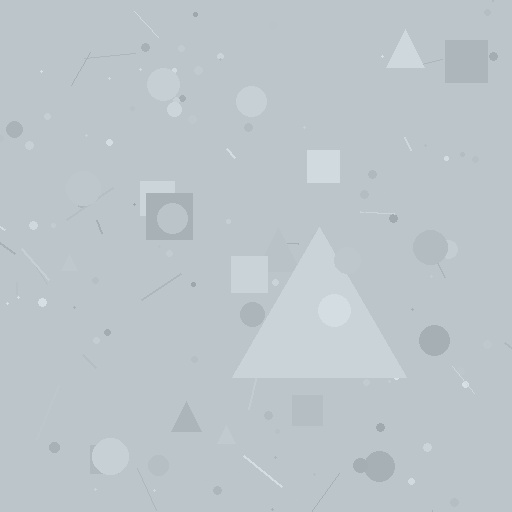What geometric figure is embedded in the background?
A triangle is embedded in the background.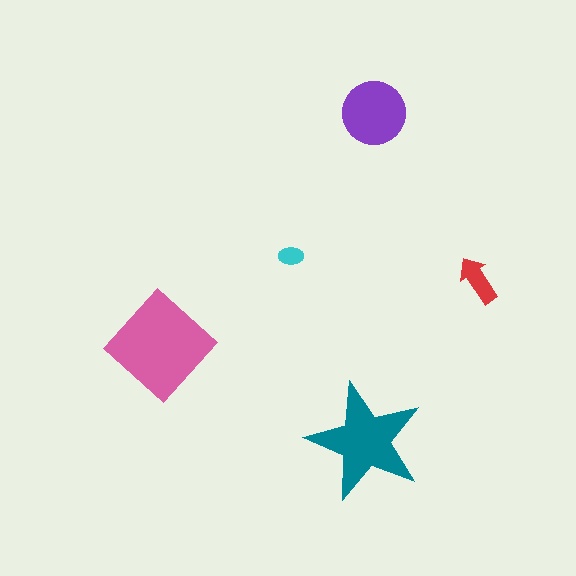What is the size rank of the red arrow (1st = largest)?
4th.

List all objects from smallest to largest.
The cyan ellipse, the red arrow, the purple circle, the teal star, the pink diamond.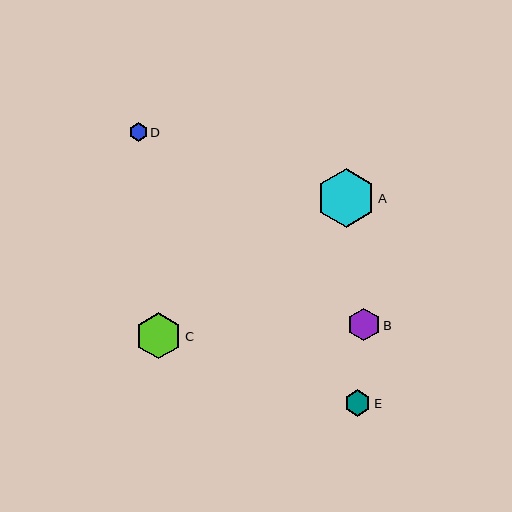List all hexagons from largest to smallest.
From largest to smallest: A, C, B, E, D.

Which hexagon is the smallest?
Hexagon D is the smallest with a size of approximately 19 pixels.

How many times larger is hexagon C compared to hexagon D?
Hexagon C is approximately 2.5 times the size of hexagon D.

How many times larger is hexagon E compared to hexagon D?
Hexagon E is approximately 1.4 times the size of hexagon D.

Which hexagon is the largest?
Hexagon A is the largest with a size of approximately 58 pixels.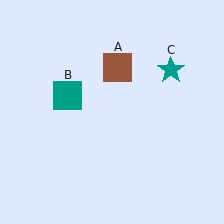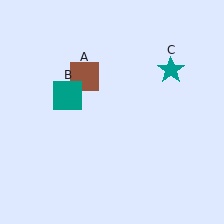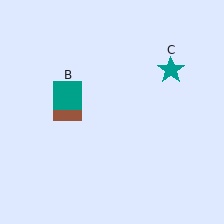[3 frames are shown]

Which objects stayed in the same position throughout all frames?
Teal square (object B) and teal star (object C) remained stationary.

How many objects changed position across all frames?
1 object changed position: brown square (object A).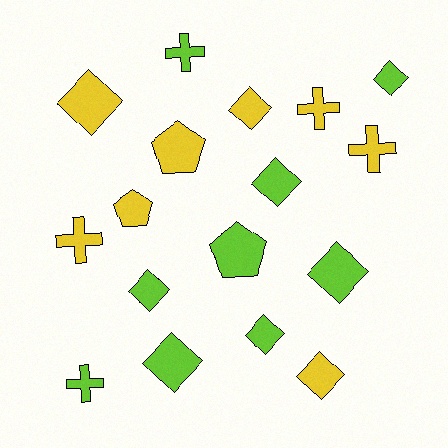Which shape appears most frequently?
Diamond, with 9 objects.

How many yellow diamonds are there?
There are 3 yellow diamonds.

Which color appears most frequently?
Lime, with 9 objects.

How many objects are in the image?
There are 17 objects.